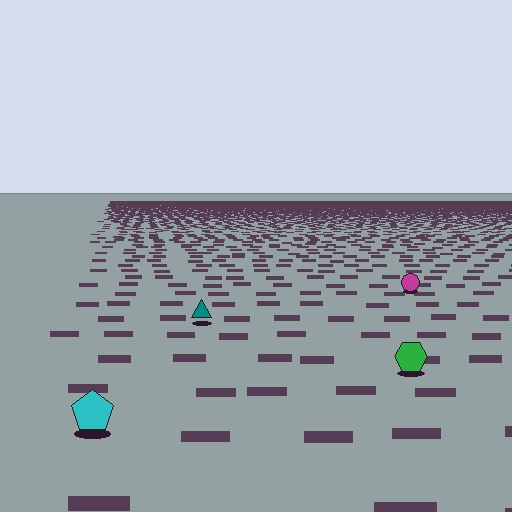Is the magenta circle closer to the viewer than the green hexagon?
No. The green hexagon is closer — you can tell from the texture gradient: the ground texture is coarser near it.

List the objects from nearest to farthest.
From nearest to farthest: the cyan pentagon, the green hexagon, the teal triangle, the magenta circle.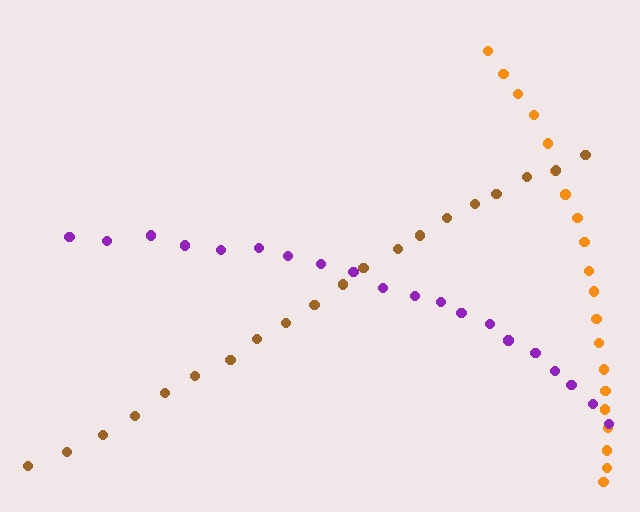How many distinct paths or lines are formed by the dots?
There are 3 distinct paths.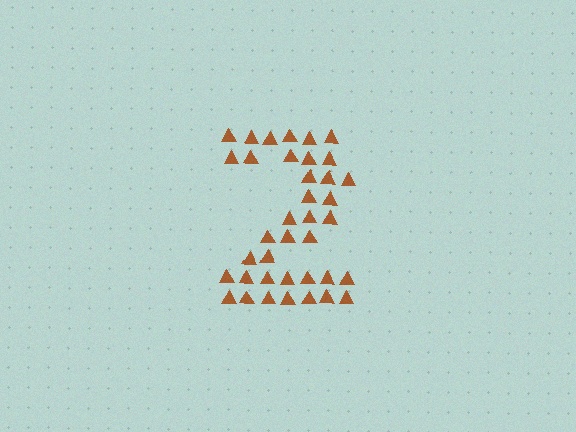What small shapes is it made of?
It is made of small triangles.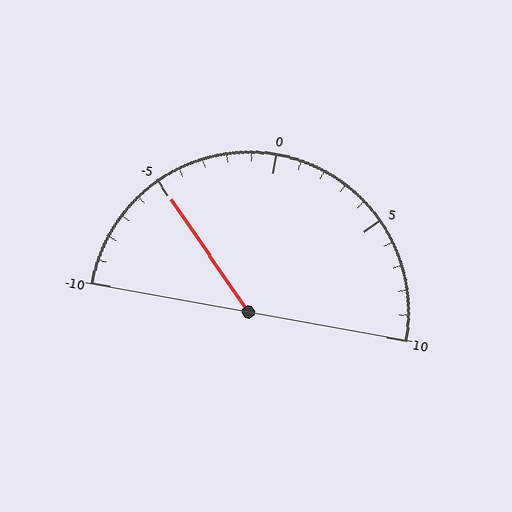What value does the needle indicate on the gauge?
The needle indicates approximately -5.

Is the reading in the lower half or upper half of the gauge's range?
The reading is in the lower half of the range (-10 to 10).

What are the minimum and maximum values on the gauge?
The gauge ranges from -10 to 10.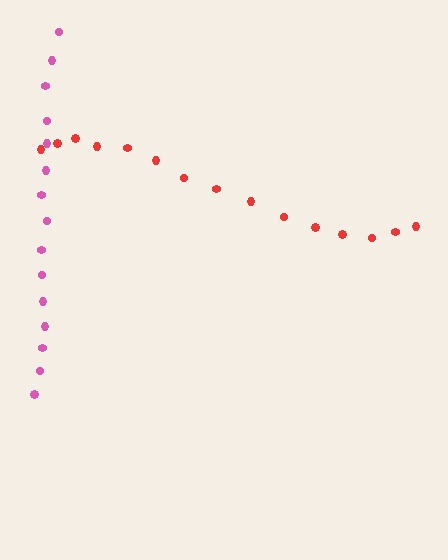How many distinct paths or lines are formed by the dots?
There are 2 distinct paths.